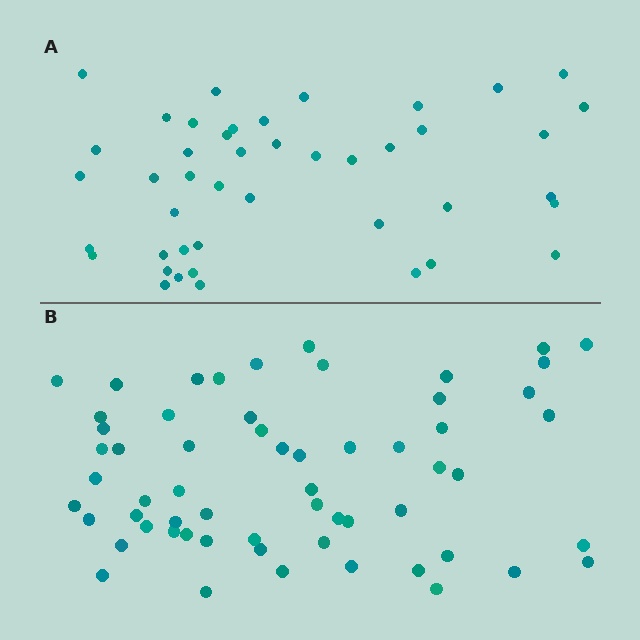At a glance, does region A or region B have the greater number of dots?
Region B (the bottom region) has more dots.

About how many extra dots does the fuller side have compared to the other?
Region B has approximately 15 more dots than region A.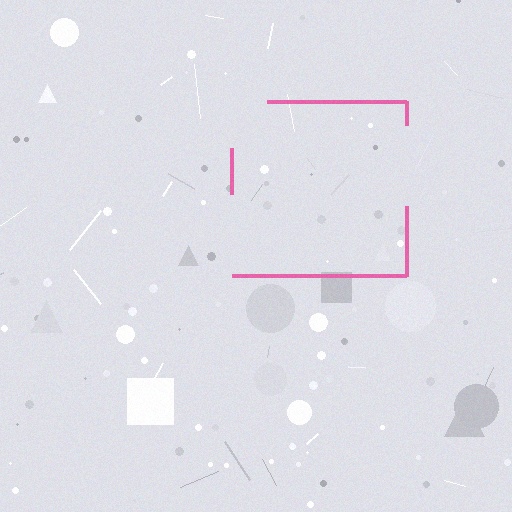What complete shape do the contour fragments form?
The contour fragments form a square.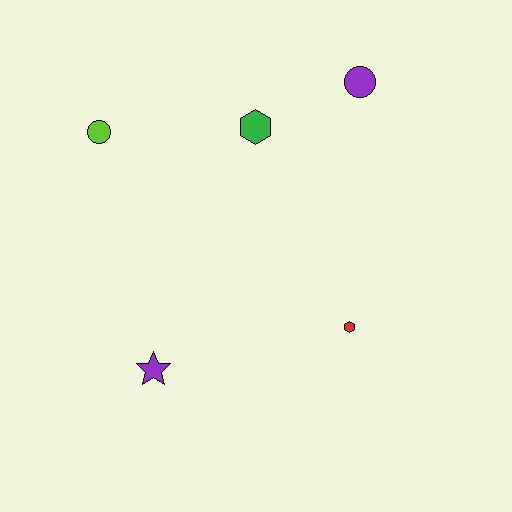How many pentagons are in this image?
There are no pentagons.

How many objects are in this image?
There are 5 objects.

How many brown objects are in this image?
There are no brown objects.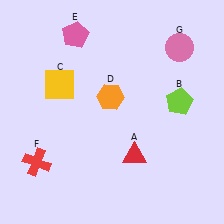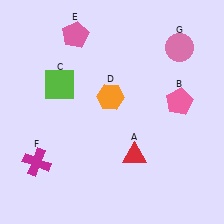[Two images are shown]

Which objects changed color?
B changed from lime to pink. C changed from yellow to lime. F changed from red to magenta.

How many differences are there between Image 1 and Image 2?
There are 3 differences between the two images.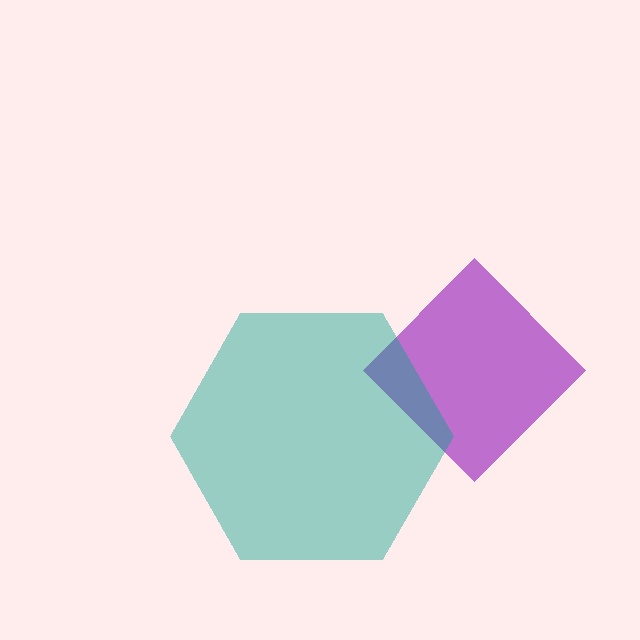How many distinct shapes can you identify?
There are 2 distinct shapes: a purple diamond, a teal hexagon.